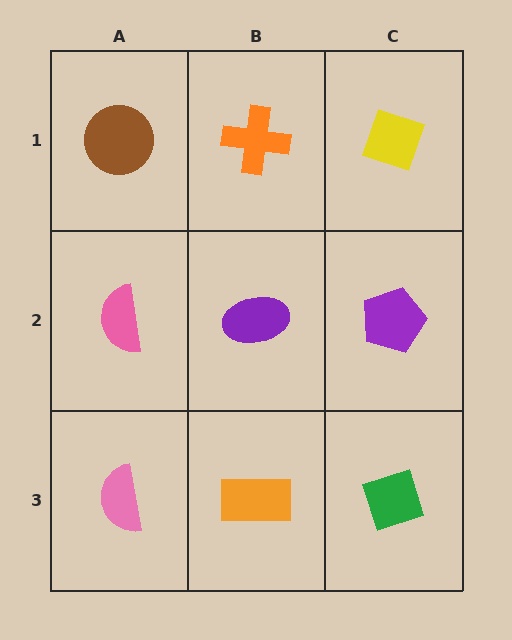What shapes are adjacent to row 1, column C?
A purple pentagon (row 2, column C), an orange cross (row 1, column B).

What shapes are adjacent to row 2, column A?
A brown circle (row 1, column A), a pink semicircle (row 3, column A), a purple ellipse (row 2, column B).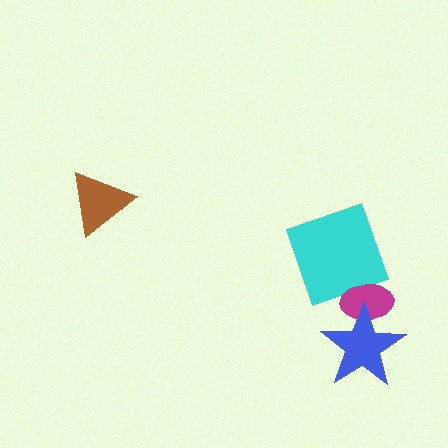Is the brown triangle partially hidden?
No, no other shape covers it.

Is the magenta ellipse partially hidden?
Yes, it is partially covered by another shape.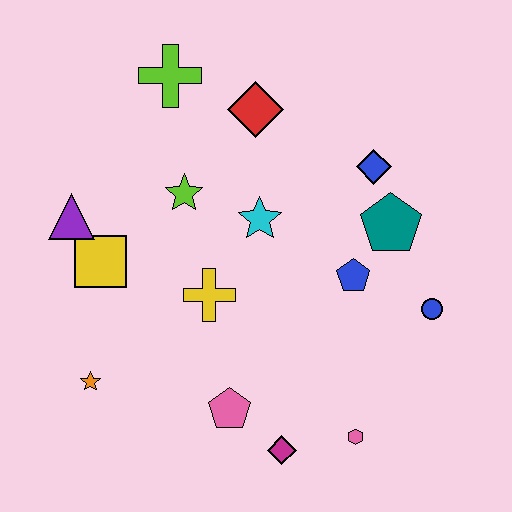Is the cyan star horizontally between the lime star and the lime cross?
No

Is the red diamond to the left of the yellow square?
No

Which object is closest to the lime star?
The cyan star is closest to the lime star.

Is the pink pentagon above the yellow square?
No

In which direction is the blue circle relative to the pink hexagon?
The blue circle is above the pink hexagon.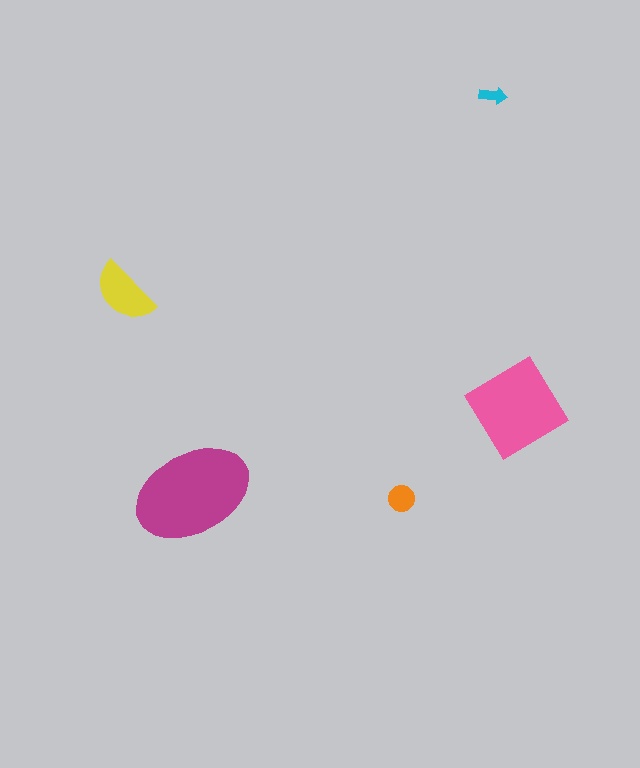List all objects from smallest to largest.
The cyan arrow, the orange circle, the yellow semicircle, the pink diamond, the magenta ellipse.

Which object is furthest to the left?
The yellow semicircle is leftmost.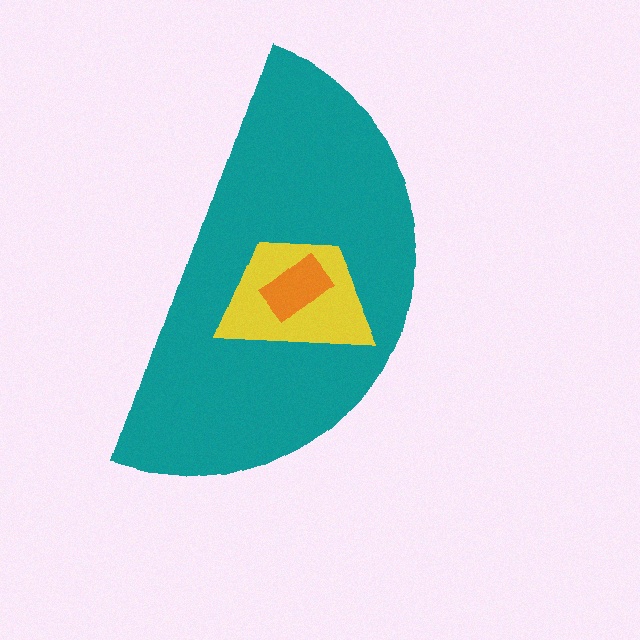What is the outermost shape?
The teal semicircle.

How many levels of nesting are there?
3.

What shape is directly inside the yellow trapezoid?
The orange rectangle.